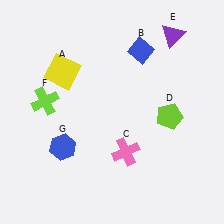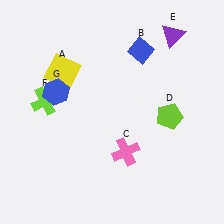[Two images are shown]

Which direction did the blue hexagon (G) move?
The blue hexagon (G) moved up.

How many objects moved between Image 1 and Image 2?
1 object moved between the two images.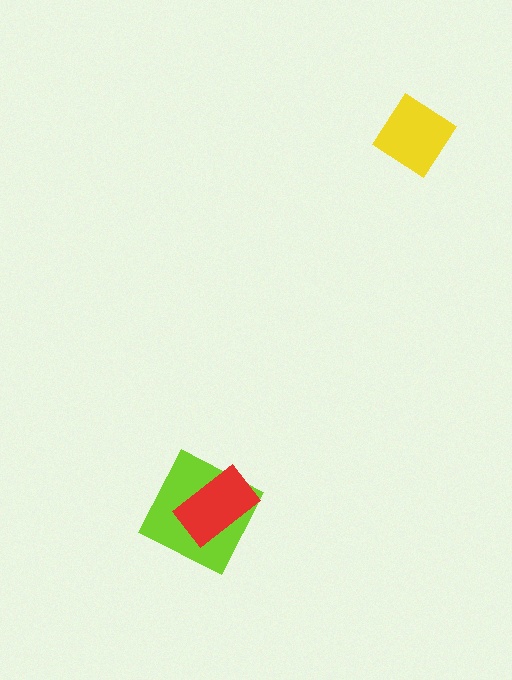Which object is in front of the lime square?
The red rectangle is in front of the lime square.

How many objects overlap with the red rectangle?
1 object overlaps with the red rectangle.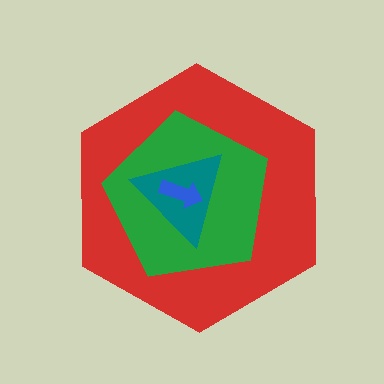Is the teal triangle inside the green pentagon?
Yes.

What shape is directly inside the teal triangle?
The blue arrow.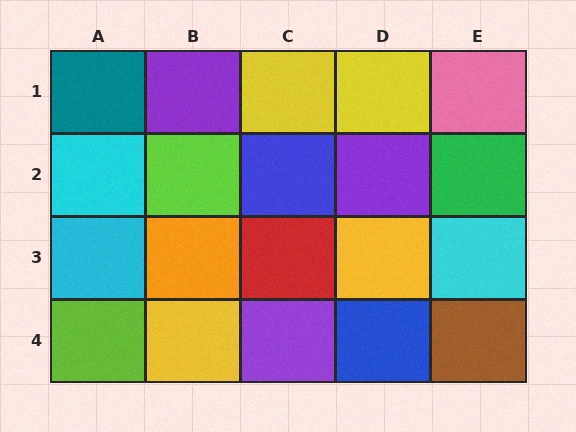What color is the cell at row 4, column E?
Brown.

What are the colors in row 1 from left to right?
Teal, purple, yellow, yellow, pink.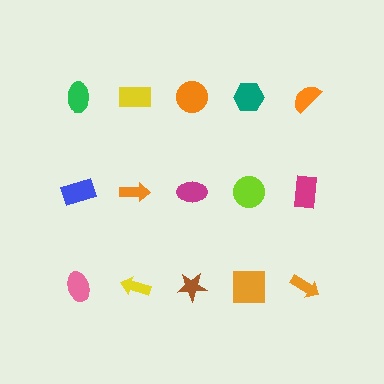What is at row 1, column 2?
A yellow rectangle.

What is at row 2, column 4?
A lime circle.